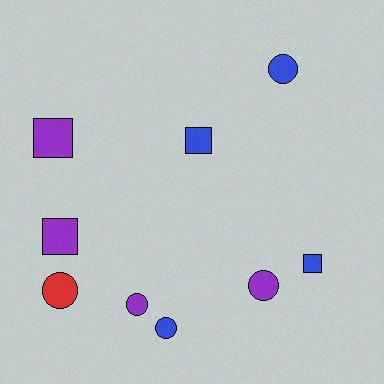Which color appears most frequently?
Blue, with 4 objects.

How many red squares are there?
There are no red squares.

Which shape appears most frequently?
Circle, with 5 objects.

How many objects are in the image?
There are 9 objects.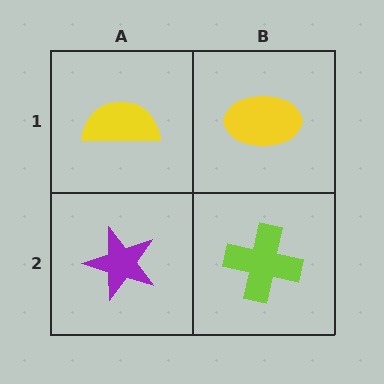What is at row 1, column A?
A yellow semicircle.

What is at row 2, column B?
A lime cross.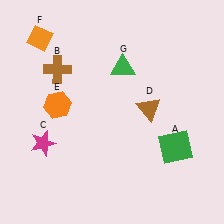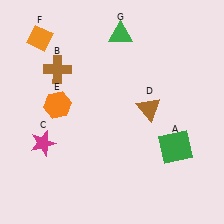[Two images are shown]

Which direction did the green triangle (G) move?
The green triangle (G) moved up.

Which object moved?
The green triangle (G) moved up.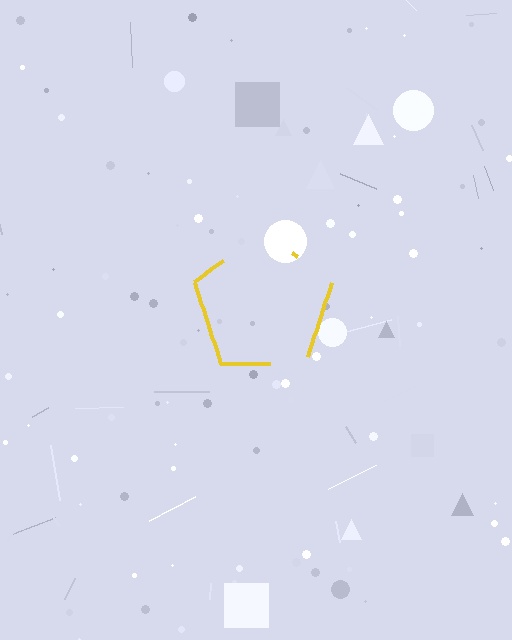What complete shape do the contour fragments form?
The contour fragments form a pentagon.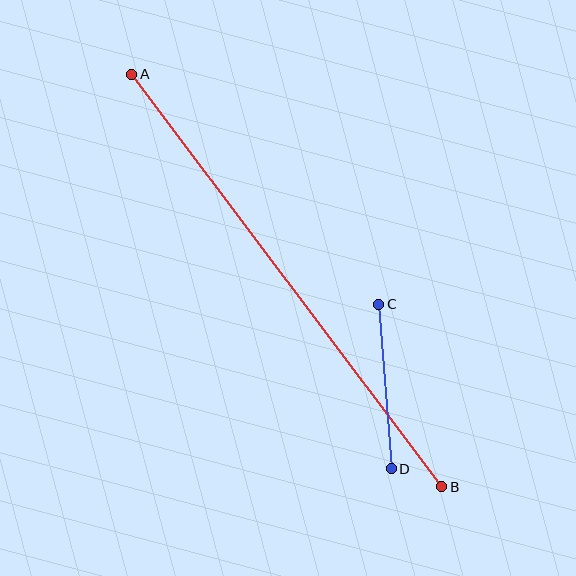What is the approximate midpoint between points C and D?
The midpoint is at approximately (385, 387) pixels.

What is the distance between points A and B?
The distance is approximately 516 pixels.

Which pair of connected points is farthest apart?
Points A and B are farthest apart.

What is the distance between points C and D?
The distance is approximately 165 pixels.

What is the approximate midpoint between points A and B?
The midpoint is at approximately (287, 280) pixels.